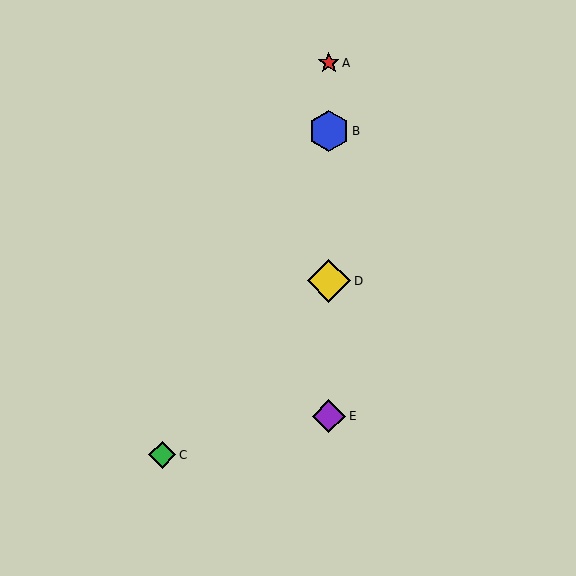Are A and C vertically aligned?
No, A is at x≈329 and C is at x≈162.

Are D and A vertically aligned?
Yes, both are at x≈329.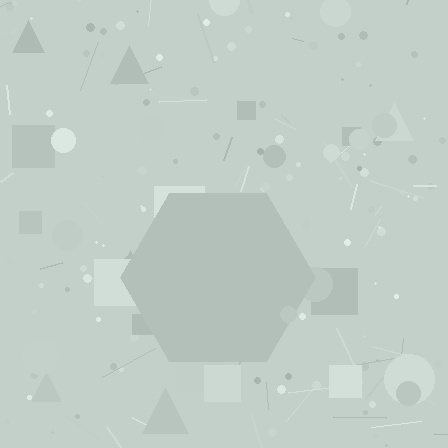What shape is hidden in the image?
A hexagon is hidden in the image.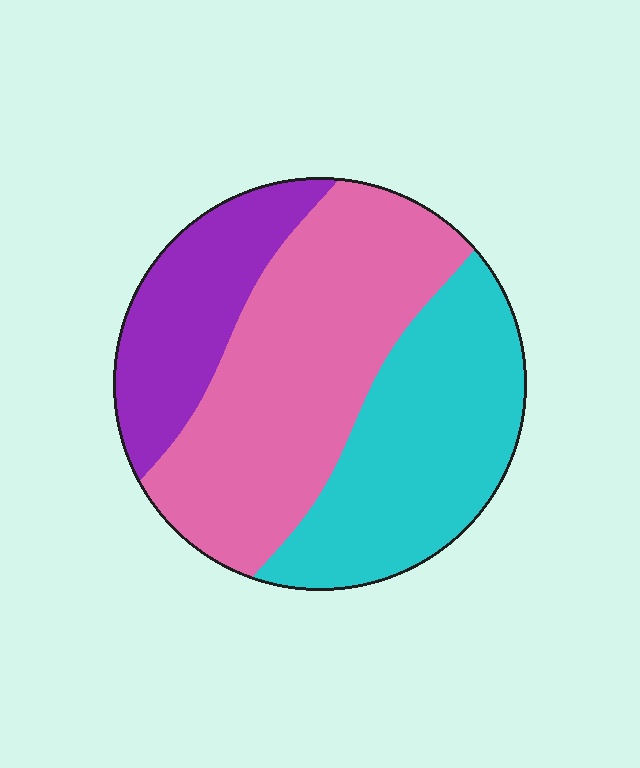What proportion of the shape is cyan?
Cyan takes up about one third (1/3) of the shape.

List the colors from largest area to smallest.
From largest to smallest: pink, cyan, purple.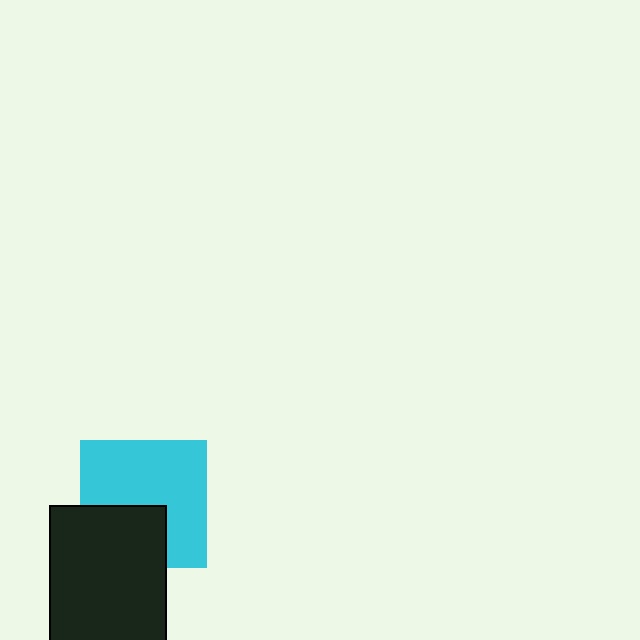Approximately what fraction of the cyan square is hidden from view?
Roughly 33% of the cyan square is hidden behind the black rectangle.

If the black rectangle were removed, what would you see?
You would see the complete cyan square.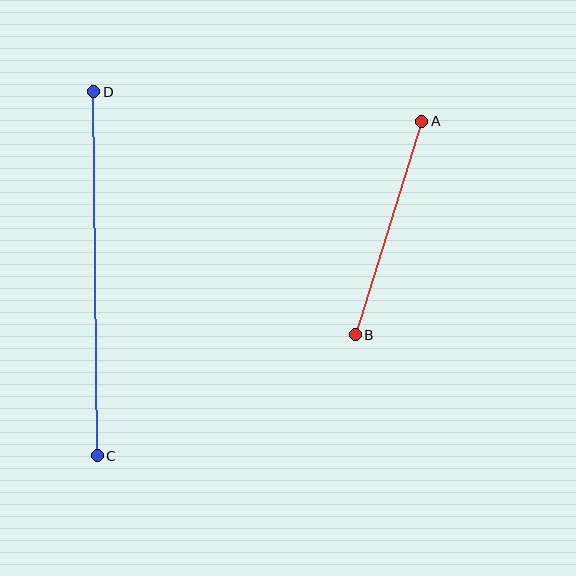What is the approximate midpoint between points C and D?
The midpoint is at approximately (96, 274) pixels.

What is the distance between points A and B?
The distance is approximately 223 pixels.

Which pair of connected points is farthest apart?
Points C and D are farthest apart.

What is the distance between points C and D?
The distance is approximately 364 pixels.